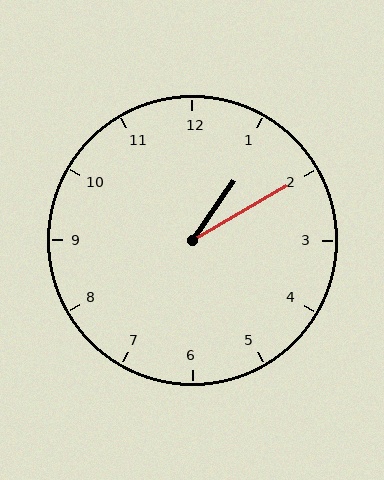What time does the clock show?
1:10.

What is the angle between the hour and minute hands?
Approximately 25 degrees.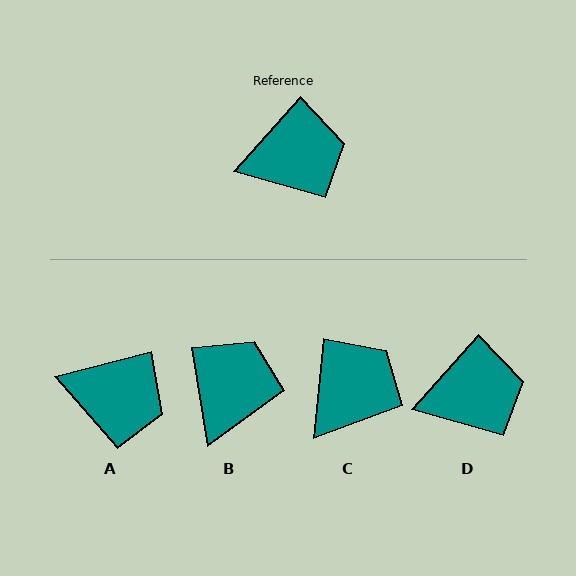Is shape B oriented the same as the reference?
No, it is off by about 51 degrees.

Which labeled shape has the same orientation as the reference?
D.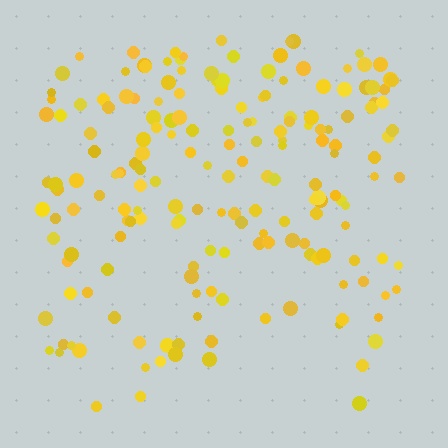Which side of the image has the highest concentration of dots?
The top.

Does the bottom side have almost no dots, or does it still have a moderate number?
Still a moderate number, just noticeably fewer than the top.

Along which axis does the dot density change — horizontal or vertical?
Vertical.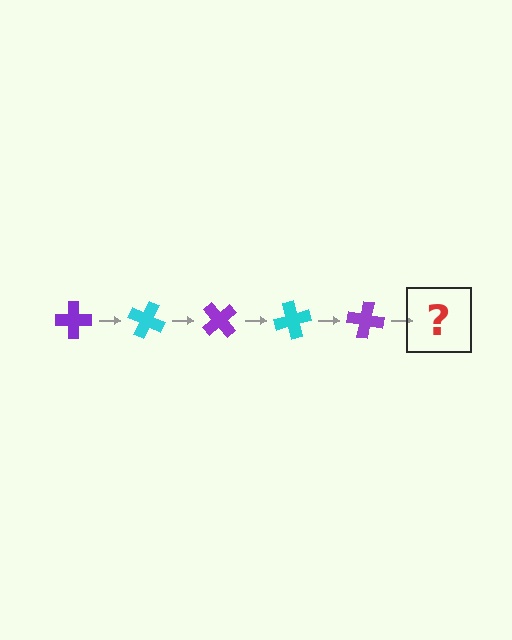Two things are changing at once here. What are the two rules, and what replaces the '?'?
The two rules are that it rotates 25 degrees each step and the color cycles through purple and cyan. The '?' should be a cyan cross, rotated 125 degrees from the start.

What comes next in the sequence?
The next element should be a cyan cross, rotated 125 degrees from the start.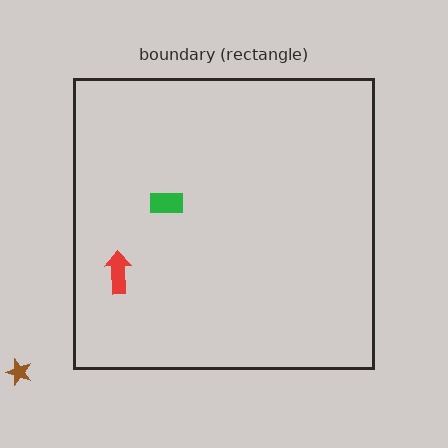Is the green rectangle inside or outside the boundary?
Inside.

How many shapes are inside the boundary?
2 inside, 1 outside.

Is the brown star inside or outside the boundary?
Outside.